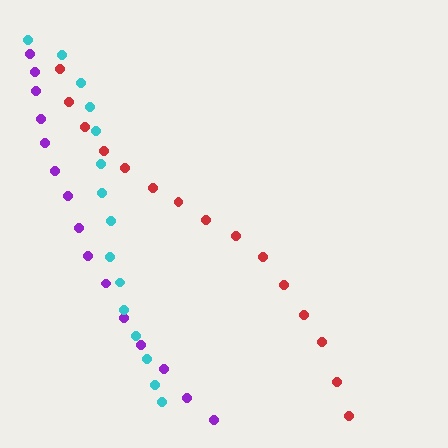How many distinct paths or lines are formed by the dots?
There are 3 distinct paths.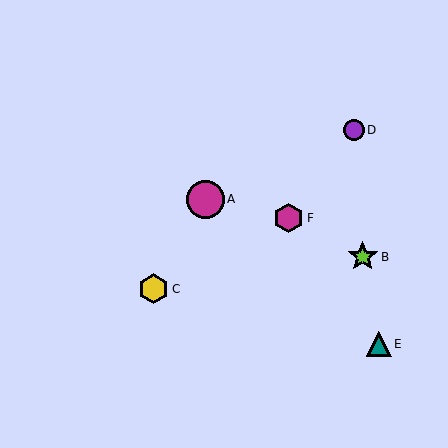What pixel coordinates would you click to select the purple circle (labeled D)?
Click at (354, 130) to select the purple circle D.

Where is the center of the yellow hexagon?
The center of the yellow hexagon is at (154, 289).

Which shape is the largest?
The magenta circle (labeled A) is the largest.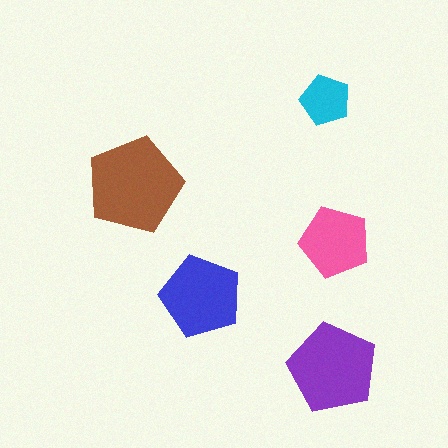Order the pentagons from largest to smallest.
the brown one, the purple one, the blue one, the pink one, the cyan one.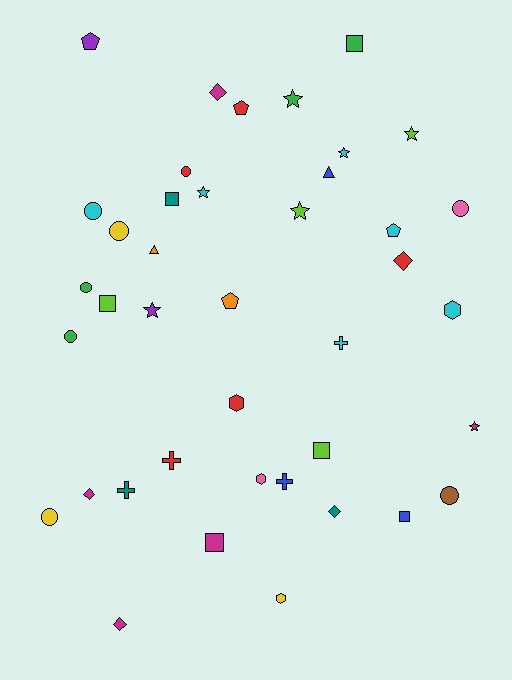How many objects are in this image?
There are 40 objects.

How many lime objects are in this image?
There are 4 lime objects.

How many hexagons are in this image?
There are 4 hexagons.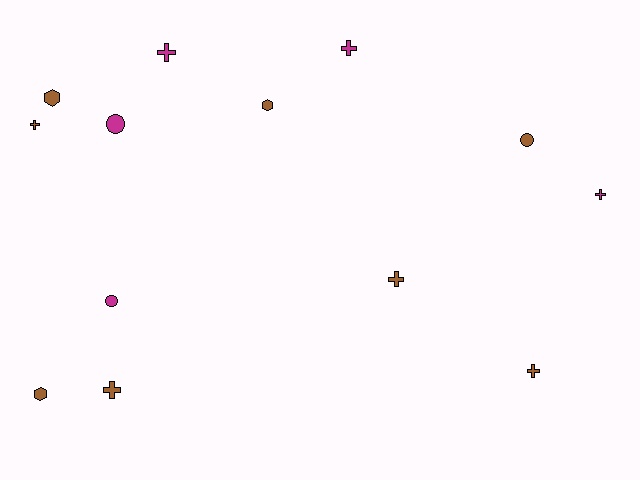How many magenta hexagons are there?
There are no magenta hexagons.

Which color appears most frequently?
Brown, with 8 objects.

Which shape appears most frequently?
Cross, with 7 objects.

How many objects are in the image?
There are 13 objects.